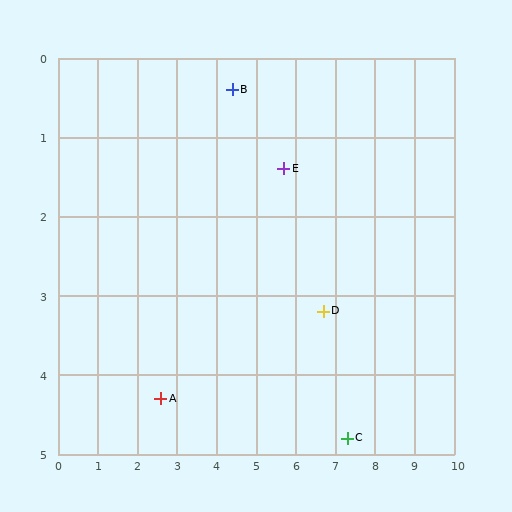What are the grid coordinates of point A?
Point A is at approximately (2.6, 4.3).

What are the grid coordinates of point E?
Point E is at approximately (5.7, 1.4).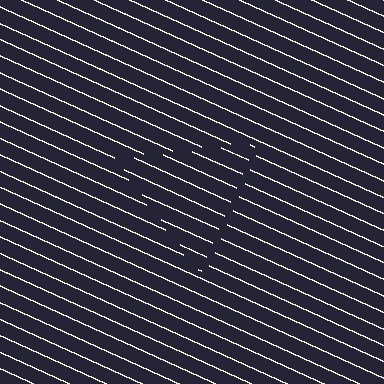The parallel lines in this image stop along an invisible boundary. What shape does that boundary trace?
An illusory triangle. The interior of the shape contains the same grating, shifted by half a period — the contour is defined by the phase discontinuity where line-ends from the inner and outer gratings abut.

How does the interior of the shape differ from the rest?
The interior of the shape contains the same grating, shifted by half a period — the contour is defined by the phase discontinuity where line-ends from the inner and outer gratings abut.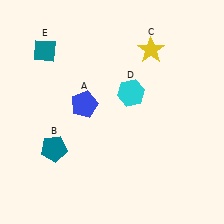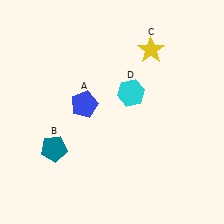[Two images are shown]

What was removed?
The teal diamond (E) was removed in Image 2.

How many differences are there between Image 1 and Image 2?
There is 1 difference between the two images.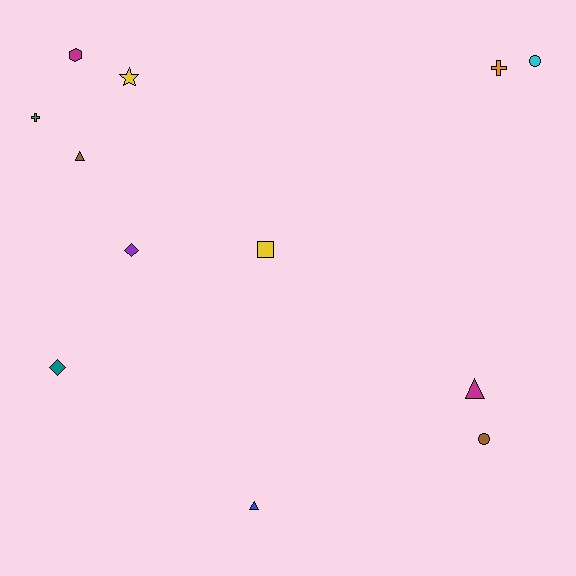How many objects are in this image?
There are 12 objects.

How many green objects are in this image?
There is 1 green object.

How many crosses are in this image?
There are 2 crosses.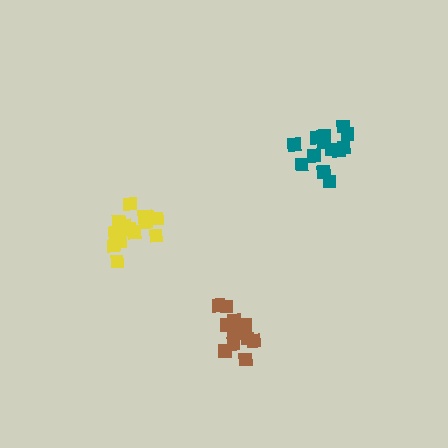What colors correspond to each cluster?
The clusters are colored: yellow, brown, teal.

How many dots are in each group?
Group 1: 18 dots, Group 2: 13 dots, Group 3: 13 dots (44 total).